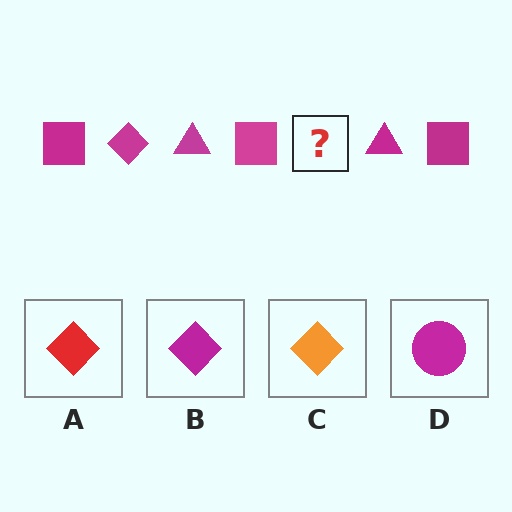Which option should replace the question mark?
Option B.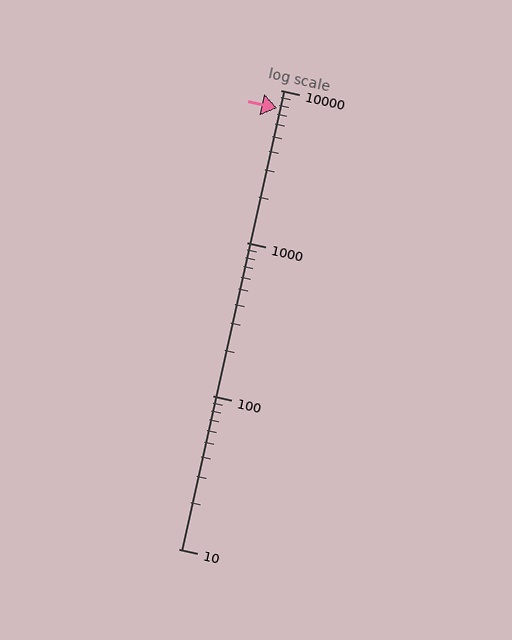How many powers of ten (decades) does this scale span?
The scale spans 3 decades, from 10 to 10000.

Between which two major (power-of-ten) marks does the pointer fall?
The pointer is between 1000 and 10000.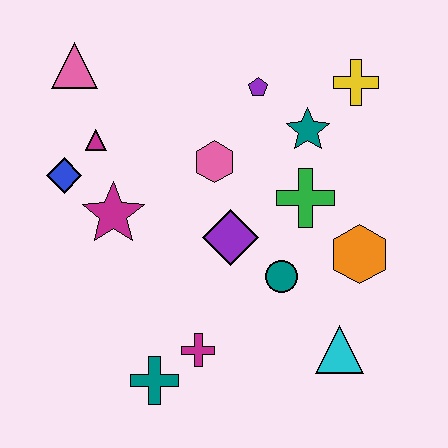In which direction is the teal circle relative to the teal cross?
The teal circle is to the right of the teal cross.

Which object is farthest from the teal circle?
The pink triangle is farthest from the teal circle.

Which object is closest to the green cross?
The teal star is closest to the green cross.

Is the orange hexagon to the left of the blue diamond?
No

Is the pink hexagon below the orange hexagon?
No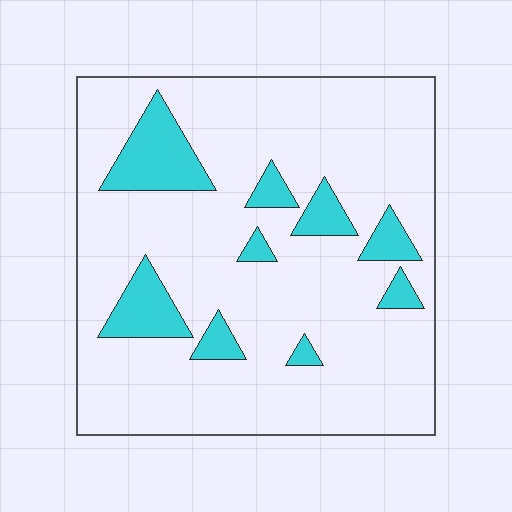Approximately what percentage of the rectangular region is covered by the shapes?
Approximately 15%.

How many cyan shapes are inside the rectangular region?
9.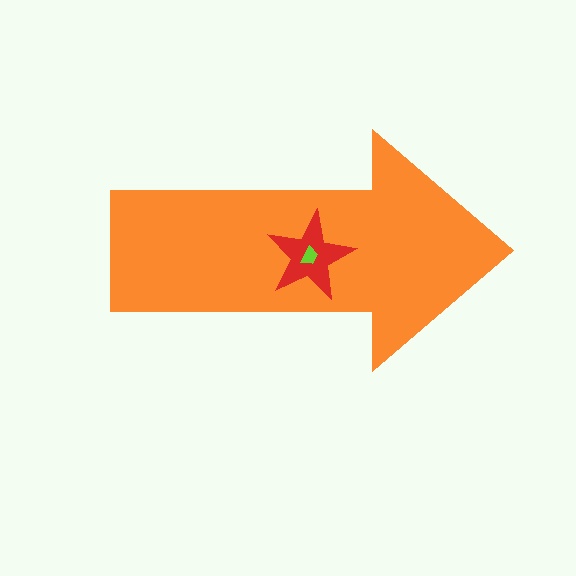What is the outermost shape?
The orange arrow.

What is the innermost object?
The lime trapezoid.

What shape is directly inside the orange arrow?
The red star.